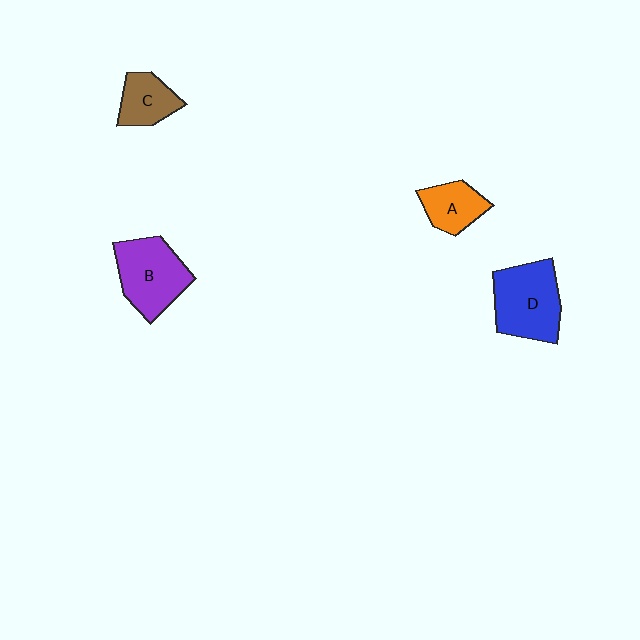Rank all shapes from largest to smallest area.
From largest to smallest: D (blue), B (purple), C (brown), A (orange).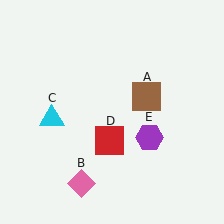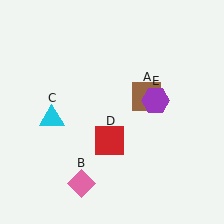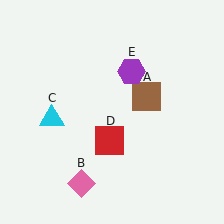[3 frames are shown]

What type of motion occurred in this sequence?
The purple hexagon (object E) rotated counterclockwise around the center of the scene.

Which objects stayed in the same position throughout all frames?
Brown square (object A) and pink diamond (object B) and cyan triangle (object C) and red square (object D) remained stationary.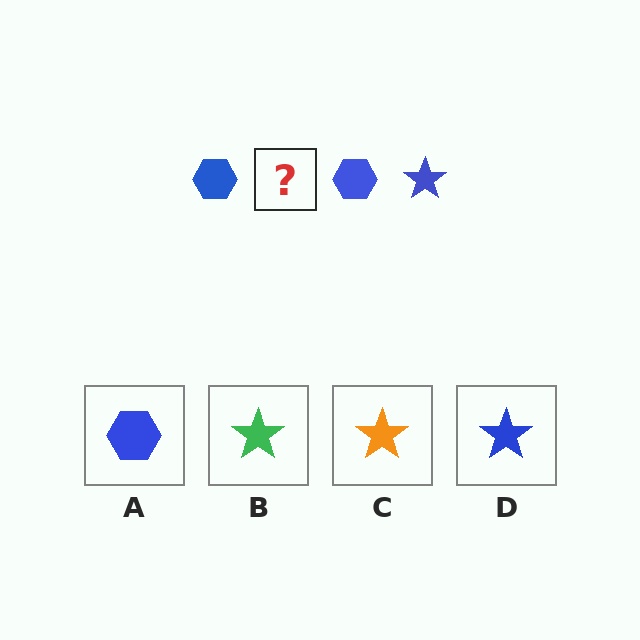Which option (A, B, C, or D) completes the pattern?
D.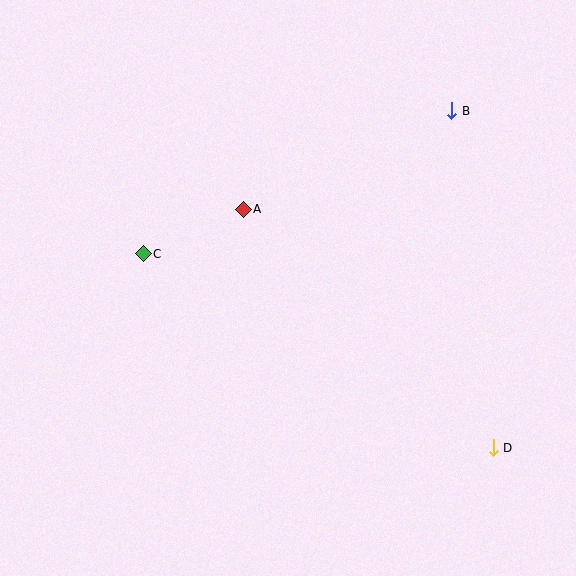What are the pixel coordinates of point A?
Point A is at (243, 209).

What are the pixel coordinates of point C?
Point C is at (143, 254).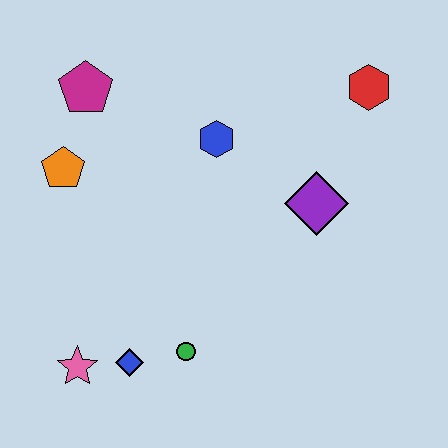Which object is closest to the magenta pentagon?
The orange pentagon is closest to the magenta pentagon.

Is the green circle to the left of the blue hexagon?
Yes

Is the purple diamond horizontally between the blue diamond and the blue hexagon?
No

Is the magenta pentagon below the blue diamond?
No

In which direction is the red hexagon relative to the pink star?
The red hexagon is to the right of the pink star.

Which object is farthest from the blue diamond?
The red hexagon is farthest from the blue diamond.